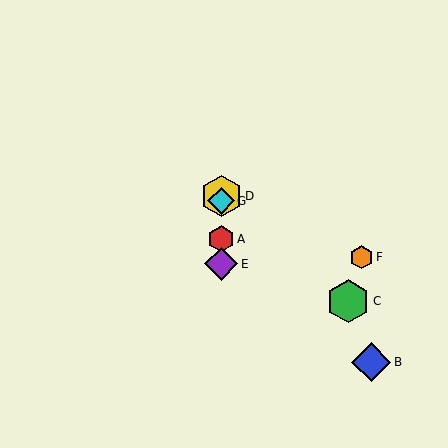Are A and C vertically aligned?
No, A is at x≈221 and C is at x≈348.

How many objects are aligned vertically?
4 objects (A, D, E, G) are aligned vertically.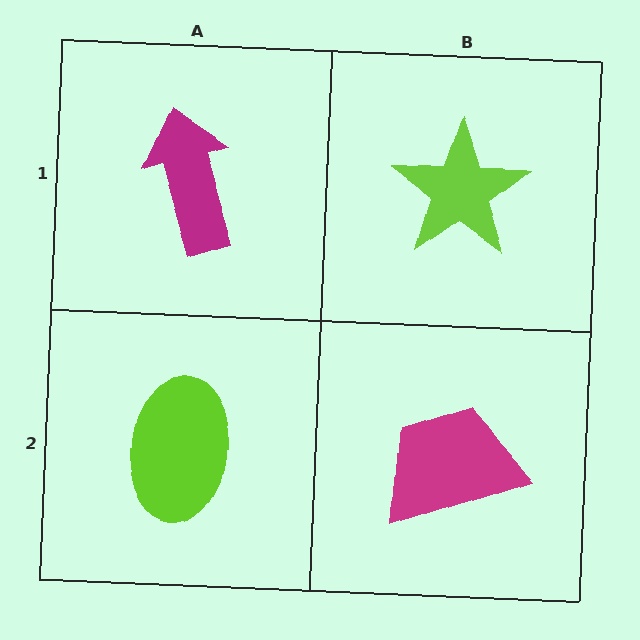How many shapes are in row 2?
2 shapes.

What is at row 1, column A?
A magenta arrow.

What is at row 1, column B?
A lime star.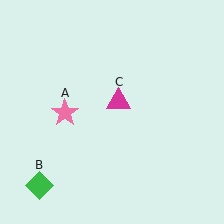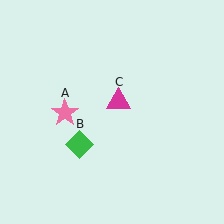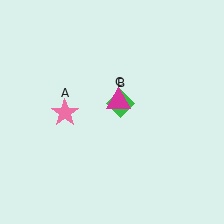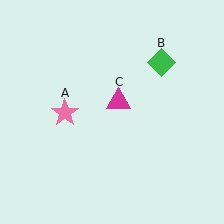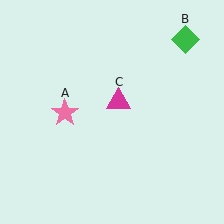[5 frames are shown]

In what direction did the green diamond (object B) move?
The green diamond (object B) moved up and to the right.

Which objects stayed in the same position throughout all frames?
Pink star (object A) and magenta triangle (object C) remained stationary.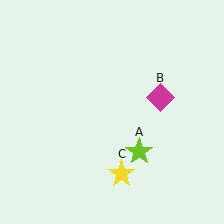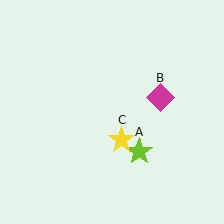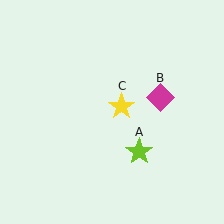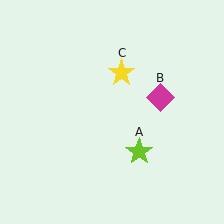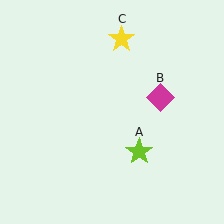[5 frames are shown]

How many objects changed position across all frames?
1 object changed position: yellow star (object C).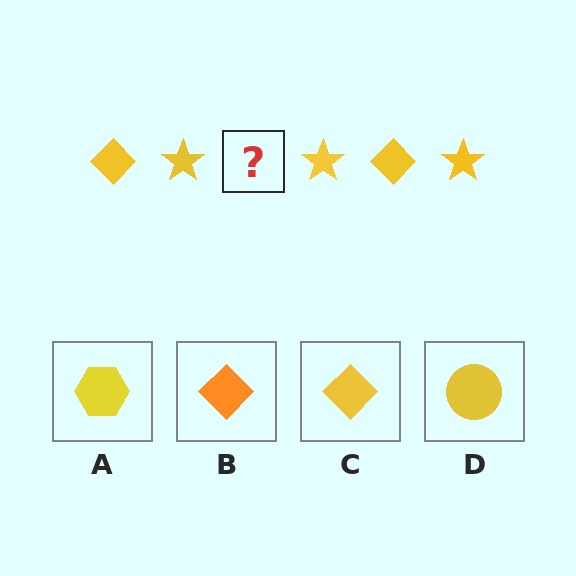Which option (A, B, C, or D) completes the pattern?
C.